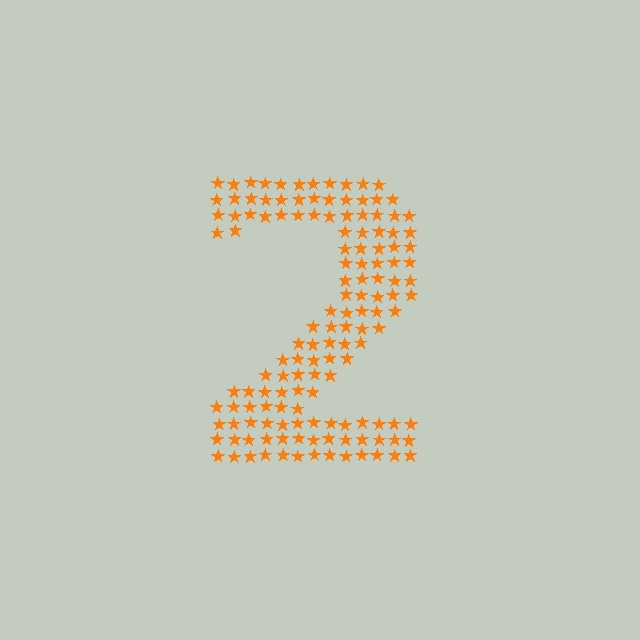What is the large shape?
The large shape is the digit 2.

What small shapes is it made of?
It is made of small stars.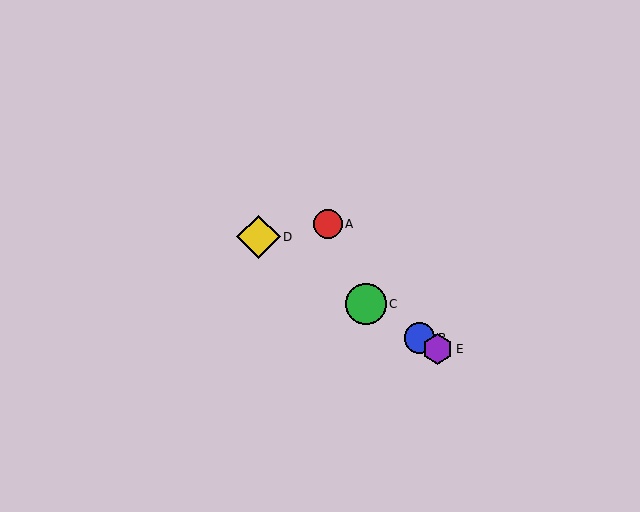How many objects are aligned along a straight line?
4 objects (B, C, D, E) are aligned along a straight line.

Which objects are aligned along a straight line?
Objects B, C, D, E are aligned along a straight line.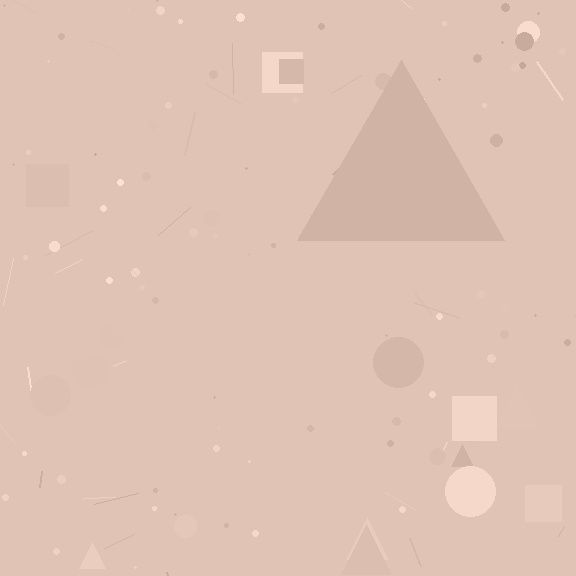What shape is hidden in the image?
A triangle is hidden in the image.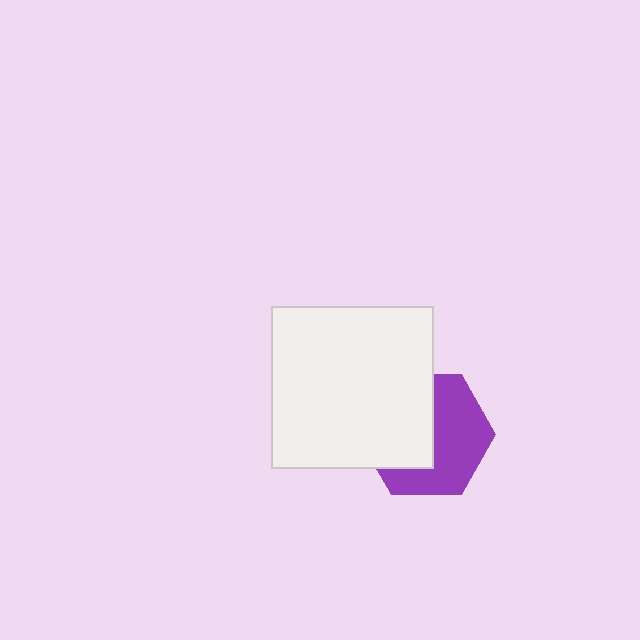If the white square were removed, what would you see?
You would see the complete purple hexagon.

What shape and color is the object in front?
The object in front is a white square.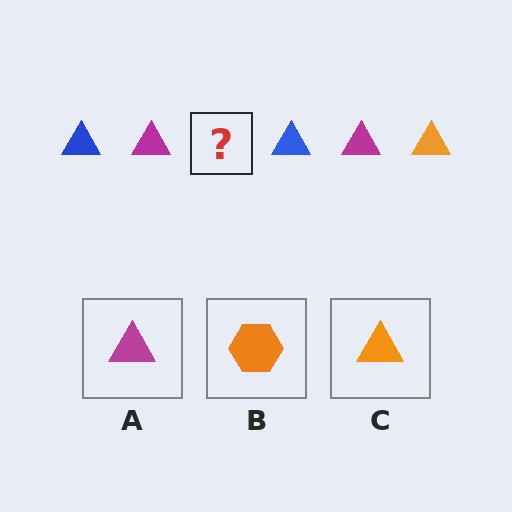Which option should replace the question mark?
Option C.